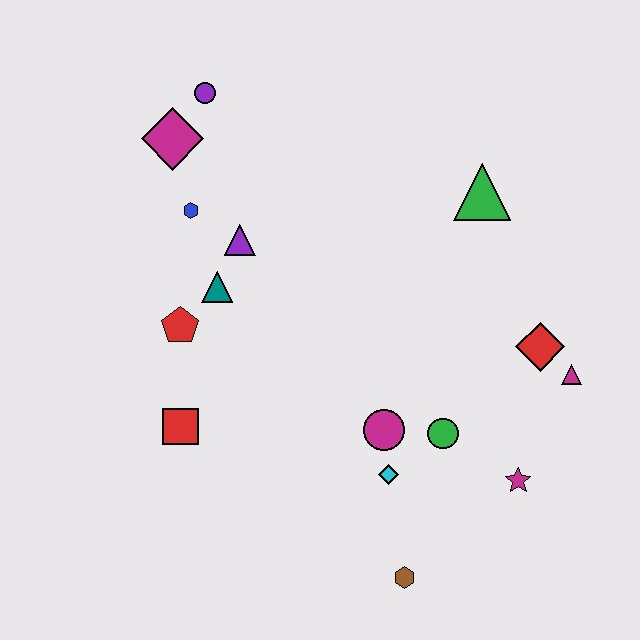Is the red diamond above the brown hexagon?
Yes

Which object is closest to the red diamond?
The magenta triangle is closest to the red diamond.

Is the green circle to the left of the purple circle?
No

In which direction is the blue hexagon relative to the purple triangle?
The blue hexagon is to the left of the purple triangle.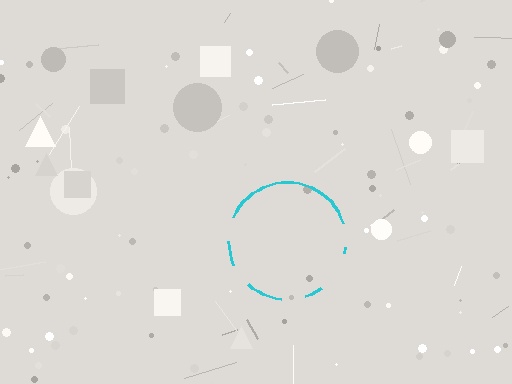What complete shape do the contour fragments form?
The contour fragments form a circle.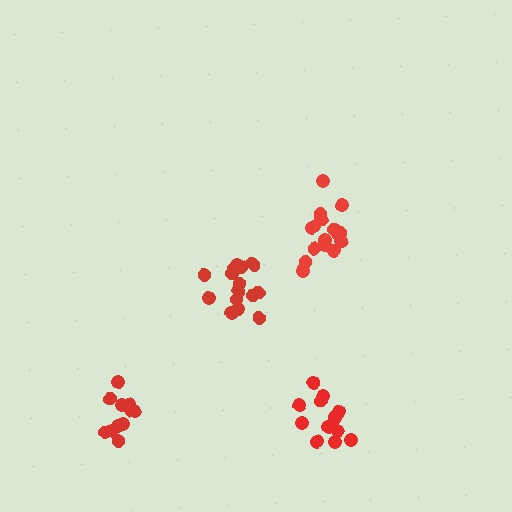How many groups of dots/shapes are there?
There are 4 groups.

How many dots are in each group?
Group 1: 16 dots, Group 2: 14 dots, Group 3: 16 dots, Group 4: 11 dots (57 total).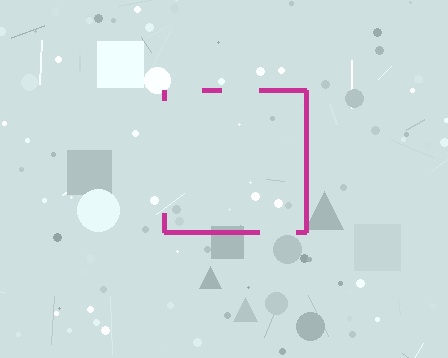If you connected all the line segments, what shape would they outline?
They would outline a square.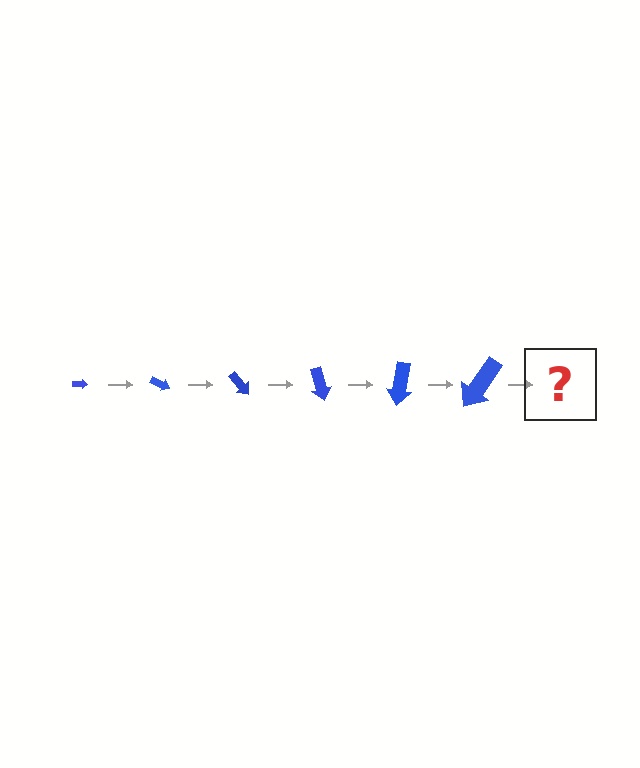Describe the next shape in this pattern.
It should be an arrow, larger than the previous one and rotated 150 degrees from the start.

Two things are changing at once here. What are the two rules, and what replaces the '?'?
The two rules are that the arrow grows larger each step and it rotates 25 degrees each step. The '?' should be an arrow, larger than the previous one and rotated 150 degrees from the start.